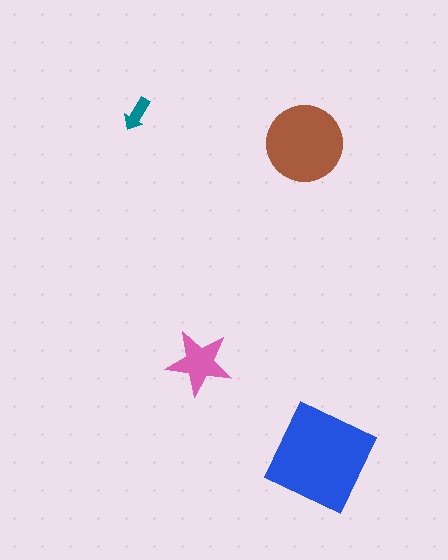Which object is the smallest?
The teal arrow.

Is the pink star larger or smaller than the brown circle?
Smaller.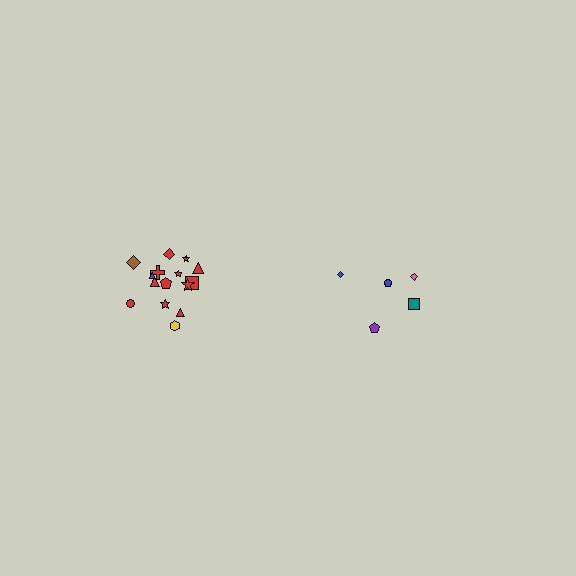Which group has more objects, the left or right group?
The left group.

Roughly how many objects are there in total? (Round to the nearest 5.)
Roughly 20 objects in total.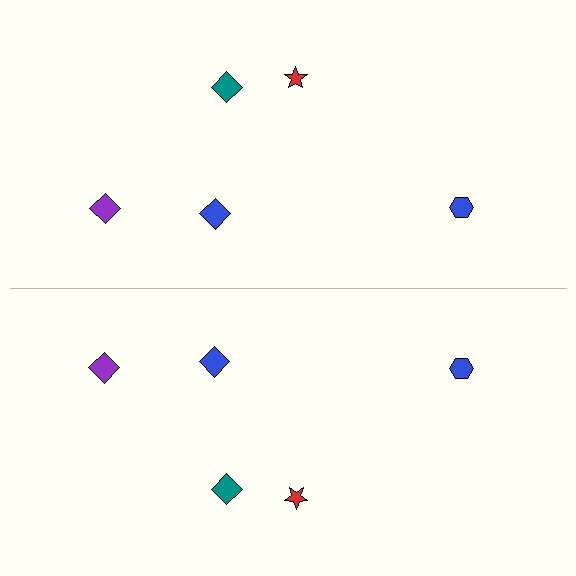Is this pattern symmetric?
Yes, this pattern has bilateral (reflection) symmetry.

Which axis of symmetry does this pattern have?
The pattern has a horizontal axis of symmetry running through the center of the image.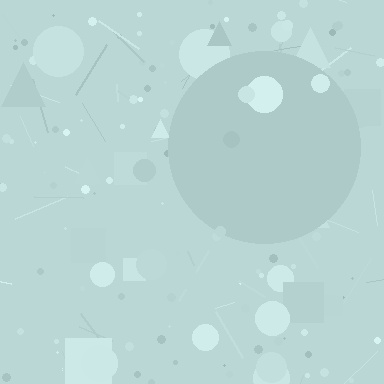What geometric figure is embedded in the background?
A circle is embedded in the background.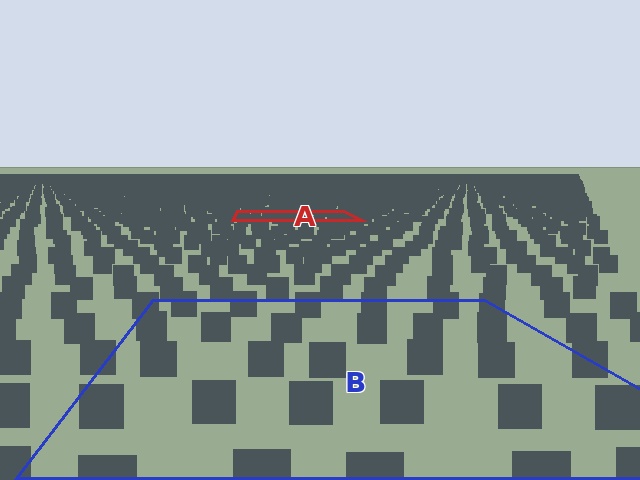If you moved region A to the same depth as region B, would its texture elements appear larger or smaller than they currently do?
They would appear larger. At a closer depth, the same texture elements are projected at a bigger on-screen size.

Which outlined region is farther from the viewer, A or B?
Region A is farther from the viewer — the texture elements inside it appear smaller and more densely packed.